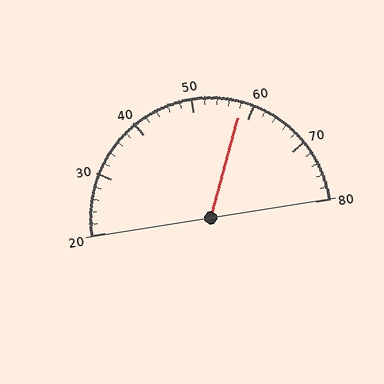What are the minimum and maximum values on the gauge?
The gauge ranges from 20 to 80.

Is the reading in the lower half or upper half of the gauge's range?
The reading is in the upper half of the range (20 to 80).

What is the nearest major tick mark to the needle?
The nearest major tick mark is 60.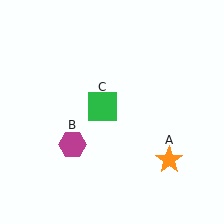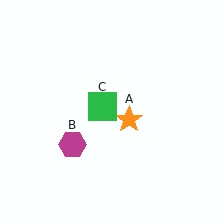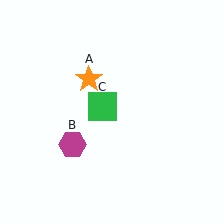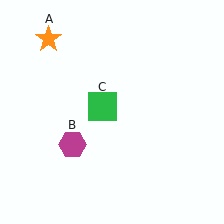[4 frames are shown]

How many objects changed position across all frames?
1 object changed position: orange star (object A).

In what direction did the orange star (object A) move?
The orange star (object A) moved up and to the left.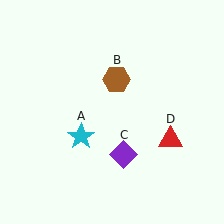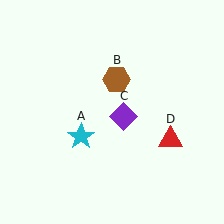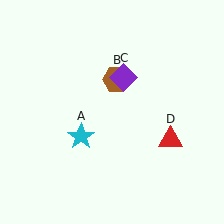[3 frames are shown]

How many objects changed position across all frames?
1 object changed position: purple diamond (object C).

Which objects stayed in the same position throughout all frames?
Cyan star (object A) and brown hexagon (object B) and red triangle (object D) remained stationary.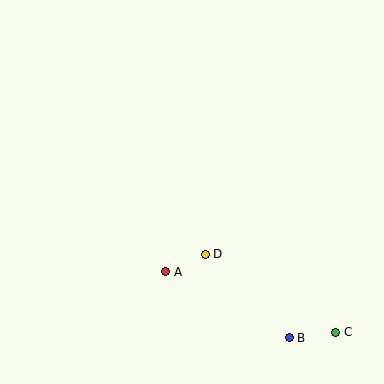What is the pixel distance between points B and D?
The distance between B and D is 118 pixels.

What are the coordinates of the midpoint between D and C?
The midpoint between D and C is at (271, 293).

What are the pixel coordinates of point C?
Point C is at (336, 332).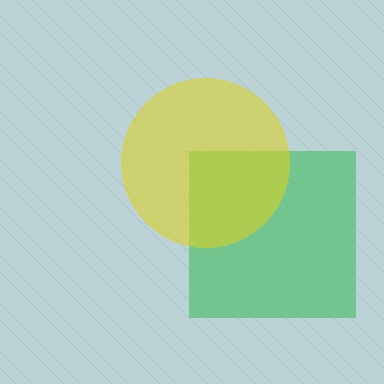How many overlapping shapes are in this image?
There are 2 overlapping shapes in the image.